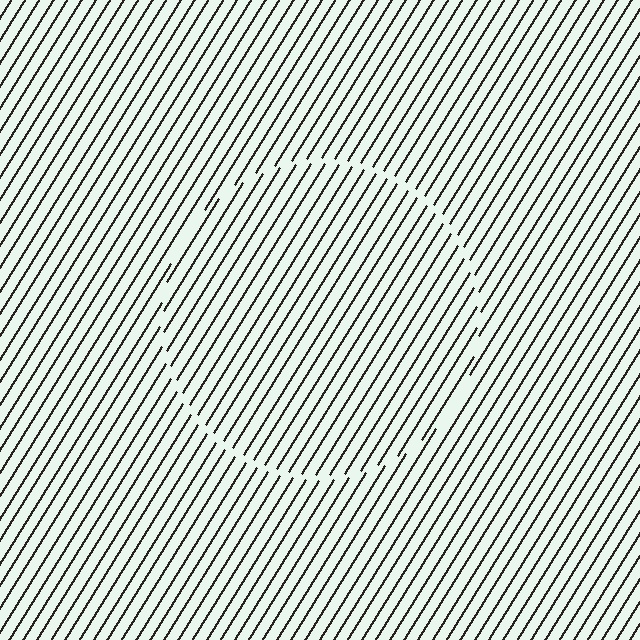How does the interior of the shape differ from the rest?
The interior of the shape contains the same grating, shifted by half a period — the contour is defined by the phase discontinuity where line-ends from the inner and outer gratings abut.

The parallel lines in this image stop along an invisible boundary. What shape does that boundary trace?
An illusory circle. The interior of the shape contains the same grating, shifted by half a period — the contour is defined by the phase discontinuity where line-ends from the inner and outer gratings abut.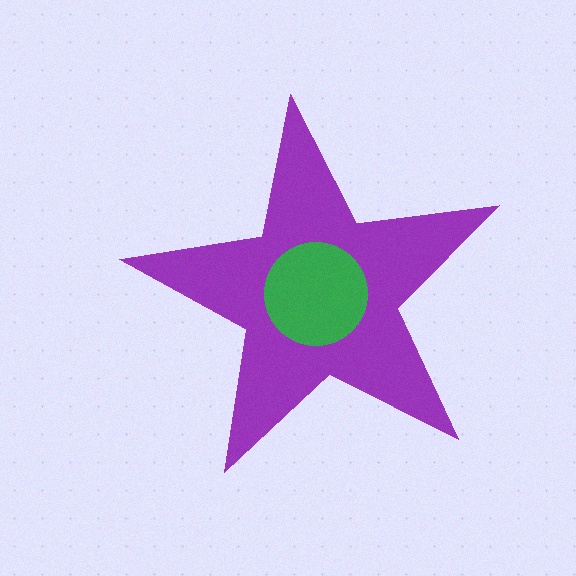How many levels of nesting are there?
2.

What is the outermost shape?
The purple star.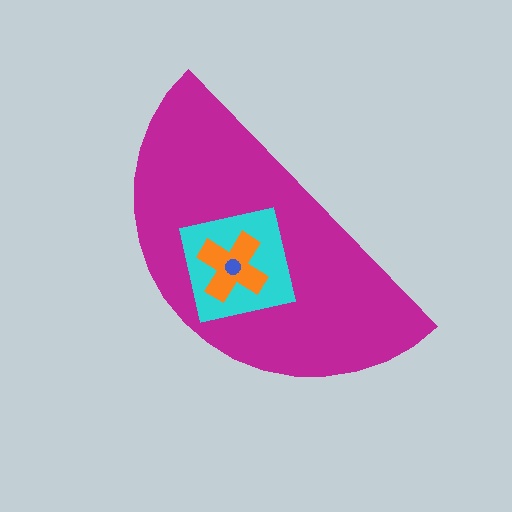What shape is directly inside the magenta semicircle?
The cyan square.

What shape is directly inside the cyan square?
The orange cross.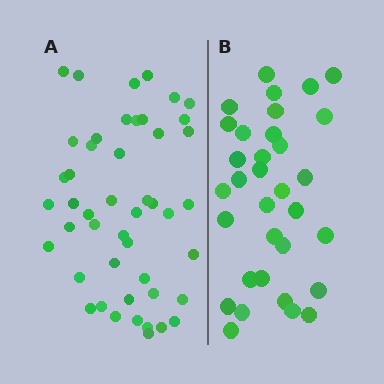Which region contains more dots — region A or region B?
Region A (the left region) has more dots.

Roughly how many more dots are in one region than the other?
Region A has approximately 15 more dots than region B.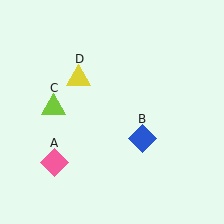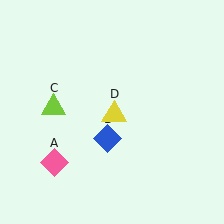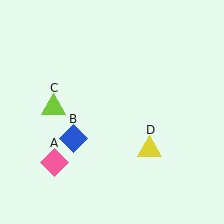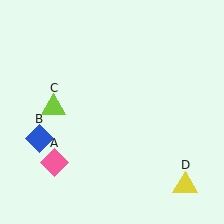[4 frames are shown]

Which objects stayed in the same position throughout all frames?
Pink diamond (object A) and lime triangle (object C) remained stationary.